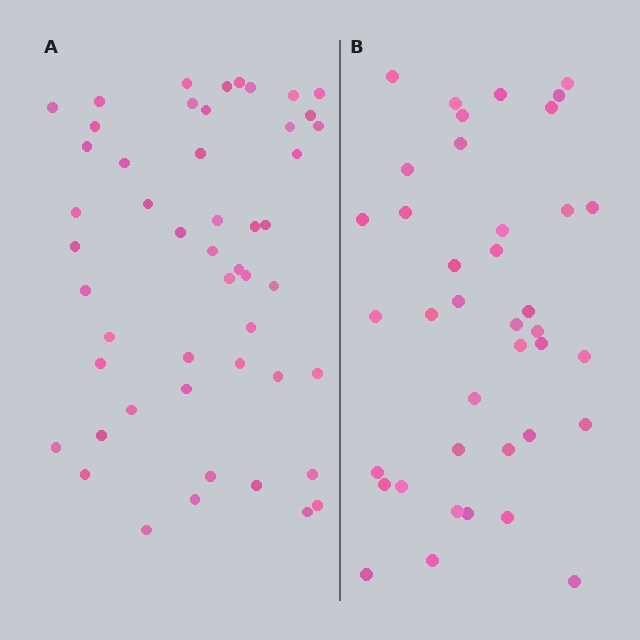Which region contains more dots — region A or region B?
Region A (the left region) has more dots.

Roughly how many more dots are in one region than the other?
Region A has roughly 12 or so more dots than region B.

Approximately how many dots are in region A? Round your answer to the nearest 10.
About 50 dots.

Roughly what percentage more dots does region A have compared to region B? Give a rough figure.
About 30% more.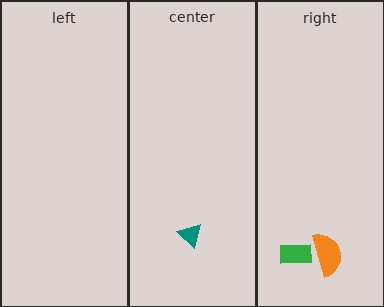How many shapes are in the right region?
2.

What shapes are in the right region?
The green rectangle, the orange semicircle.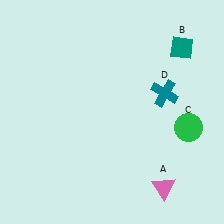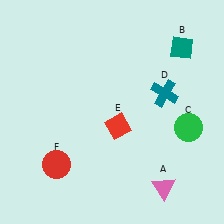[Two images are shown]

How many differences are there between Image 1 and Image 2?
There are 2 differences between the two images.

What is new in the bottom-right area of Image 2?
A red diamond (E) was added in the bottom-right area of Image 2.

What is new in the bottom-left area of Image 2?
A red circle (F) was added in the bottom-left area of Image 2.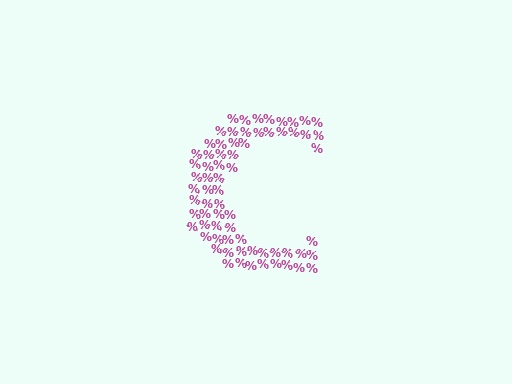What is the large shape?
The large shape is the letter C.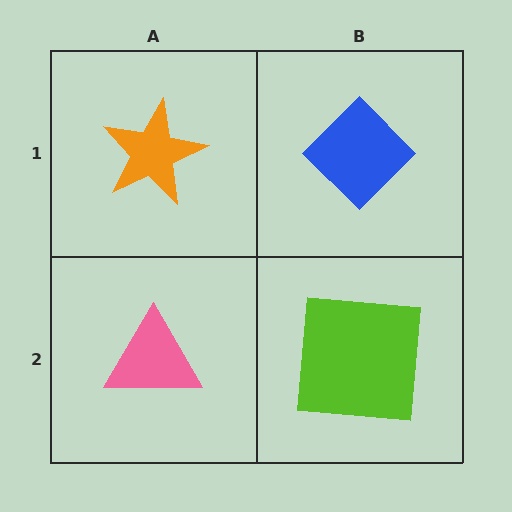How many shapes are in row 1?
2 shapes.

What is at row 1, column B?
A blue diamond.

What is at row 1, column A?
An orange star.